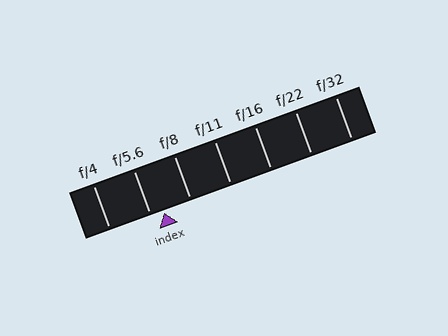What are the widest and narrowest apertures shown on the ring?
The widest aperture shown is f/4 and the narrowest is f/32.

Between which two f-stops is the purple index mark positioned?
The index mark is between f/5.6 and f/8.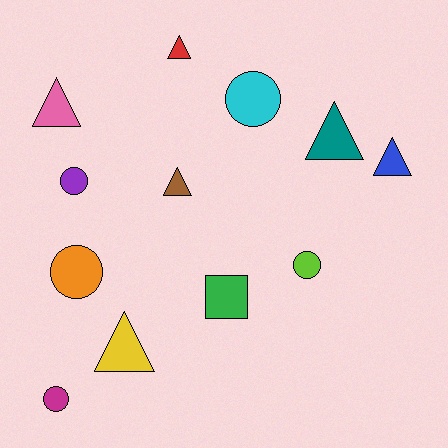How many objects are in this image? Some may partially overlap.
There are 12 objects.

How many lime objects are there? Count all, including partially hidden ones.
There is 1 lime object.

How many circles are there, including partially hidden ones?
There are 5 circles.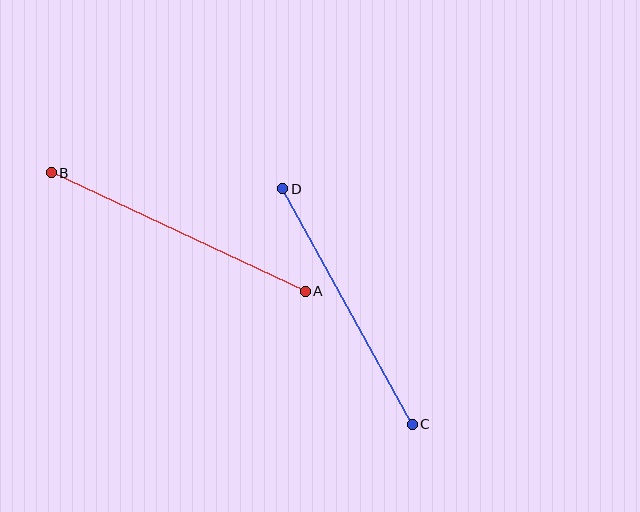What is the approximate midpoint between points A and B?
The midpoint is at approximately (178, 232) pixels.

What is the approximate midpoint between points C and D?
The midpoint is at approximately (347, 306) pixels.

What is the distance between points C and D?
The distance is approximately 269 pixels.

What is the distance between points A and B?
The distance is approximately 280 pixels.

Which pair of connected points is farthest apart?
Points A and B are farthest apart.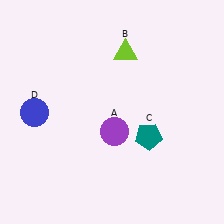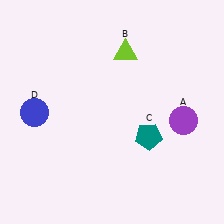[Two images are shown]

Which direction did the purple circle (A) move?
The purple circle (A) moved right.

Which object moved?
The purple circle (A) moved right.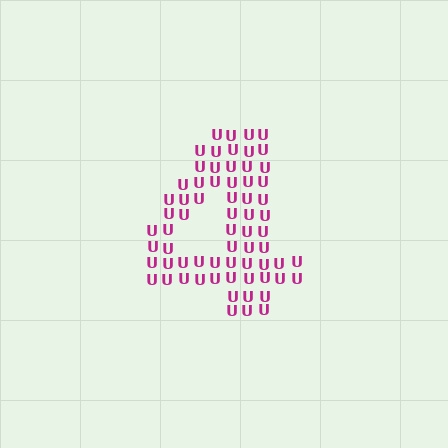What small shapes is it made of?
It is made of small letter U's.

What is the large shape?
The large shape is the digit 4.